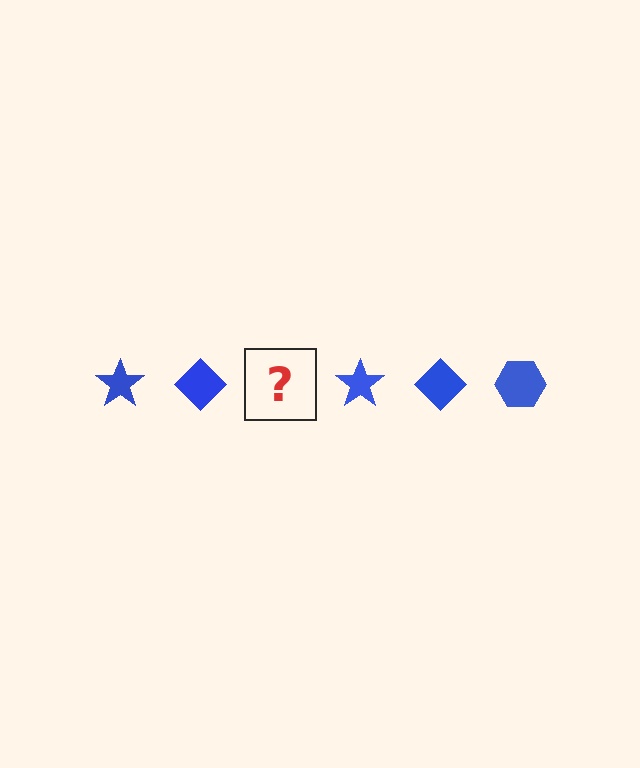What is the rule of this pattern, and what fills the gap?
The rule is that the pattern cycles through star, diamond, hexagon shapes in blue. The gap should be filled with a blue hexagon.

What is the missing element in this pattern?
The missing element is a blue hexagon.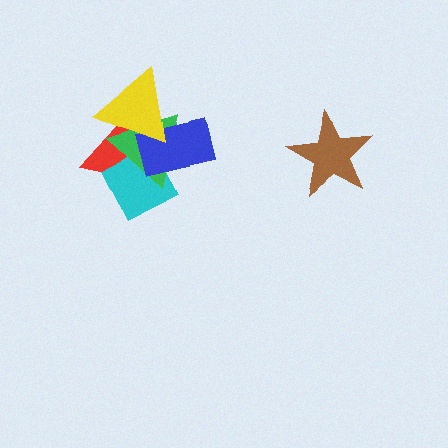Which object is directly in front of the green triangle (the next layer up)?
The blue rectangle is directly in front of the green triangle.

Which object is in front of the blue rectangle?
The yellow triangle is in front of the blue rectangle.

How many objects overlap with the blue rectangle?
4 objects overlap with the blue rectangle.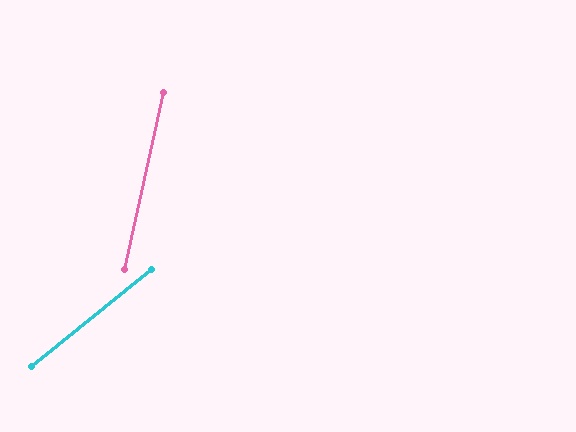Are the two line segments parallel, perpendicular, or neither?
Neither parallel nor perpendicular — they differ by about 38°.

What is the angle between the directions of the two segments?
Approximately 38 degrees.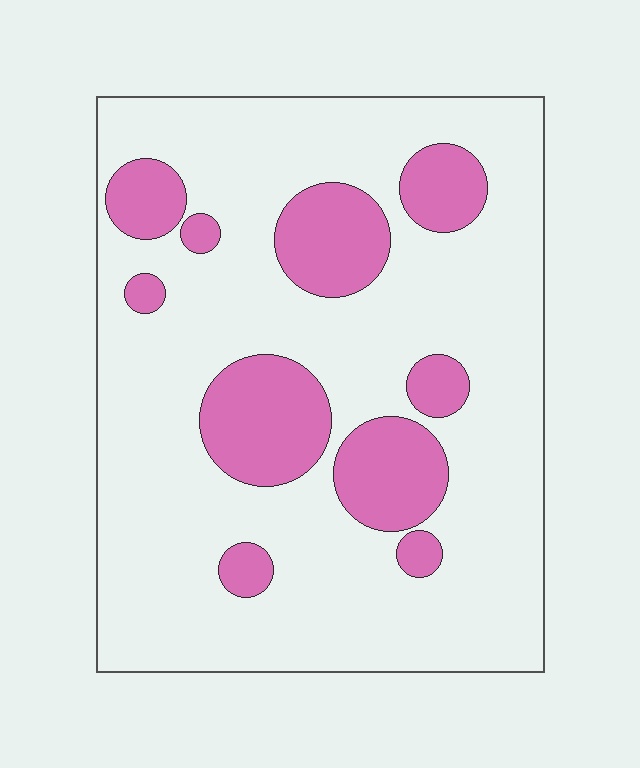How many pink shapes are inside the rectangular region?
10.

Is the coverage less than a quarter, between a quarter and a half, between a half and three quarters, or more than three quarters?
Less than a quarter.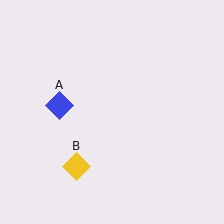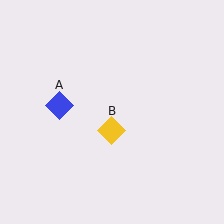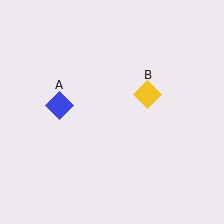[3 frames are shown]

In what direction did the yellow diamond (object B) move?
The yellow diamond (object B) moved up and to the right.